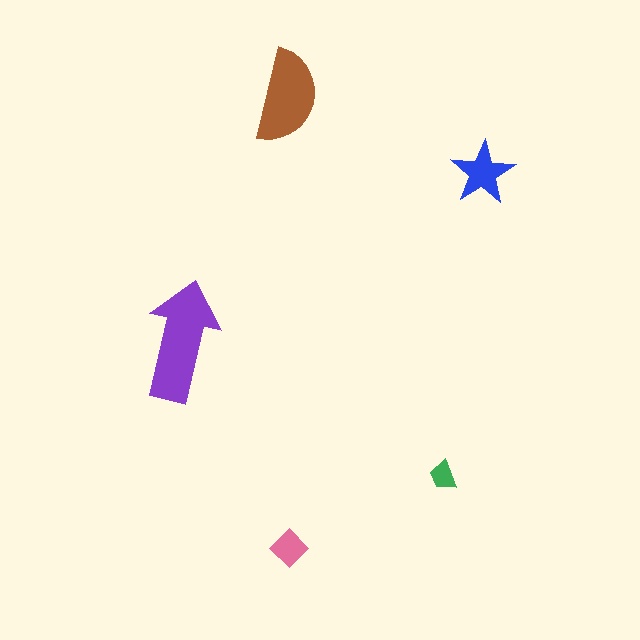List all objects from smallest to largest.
The green trapezoid, the pink diamond, the blue star, the brown semicircle, the purple arrow.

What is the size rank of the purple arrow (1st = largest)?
1st.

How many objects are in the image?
There are 5 objects in the image.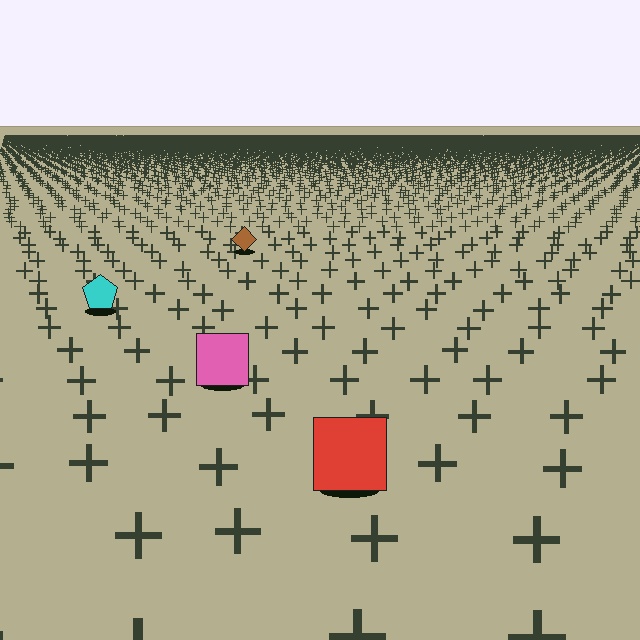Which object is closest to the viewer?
The red square is closest. The texture marks near it are larger and more spread out.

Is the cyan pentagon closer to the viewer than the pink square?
No. The pink square is closer — you can tell from the texture gradient: the ground texture is coarser near it.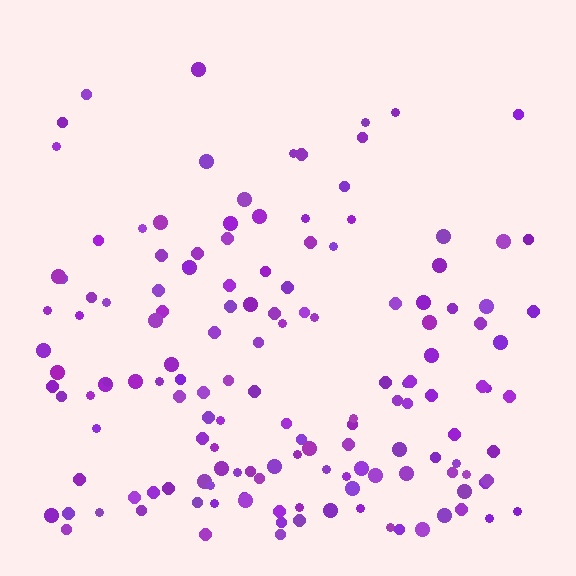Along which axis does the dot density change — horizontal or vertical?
Vertical.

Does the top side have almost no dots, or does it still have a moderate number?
Still a moderate number, just noticeably fewer than the bottom.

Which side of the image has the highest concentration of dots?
The bottom.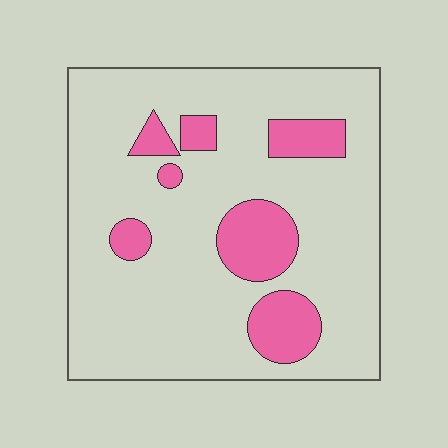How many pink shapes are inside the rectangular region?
7.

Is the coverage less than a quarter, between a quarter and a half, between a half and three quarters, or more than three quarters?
Less than a quarter.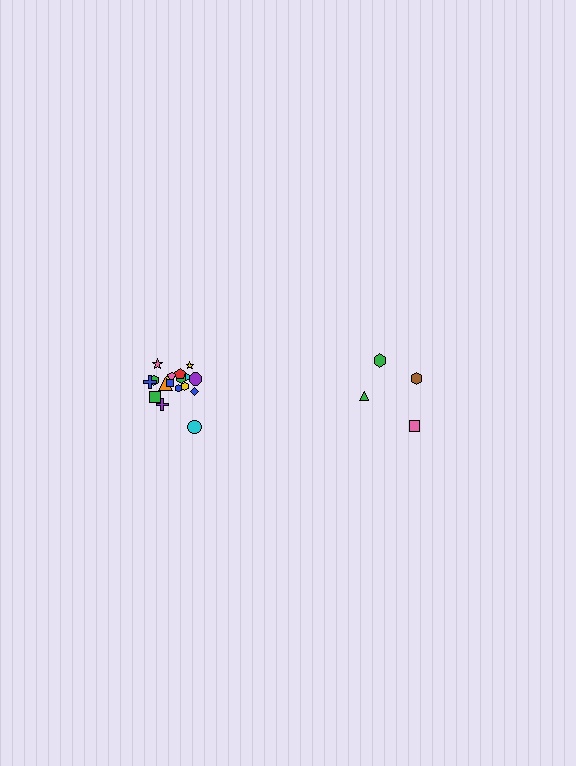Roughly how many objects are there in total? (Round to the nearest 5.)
Roughly 20 objects in total.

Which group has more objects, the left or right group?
The left group.